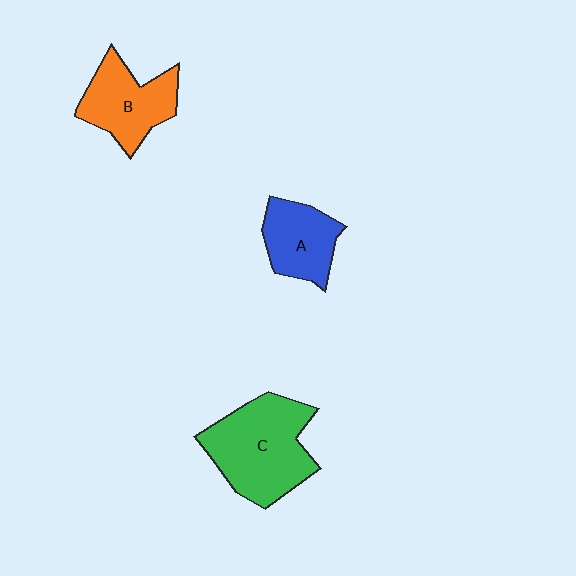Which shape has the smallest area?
Shape A (blue).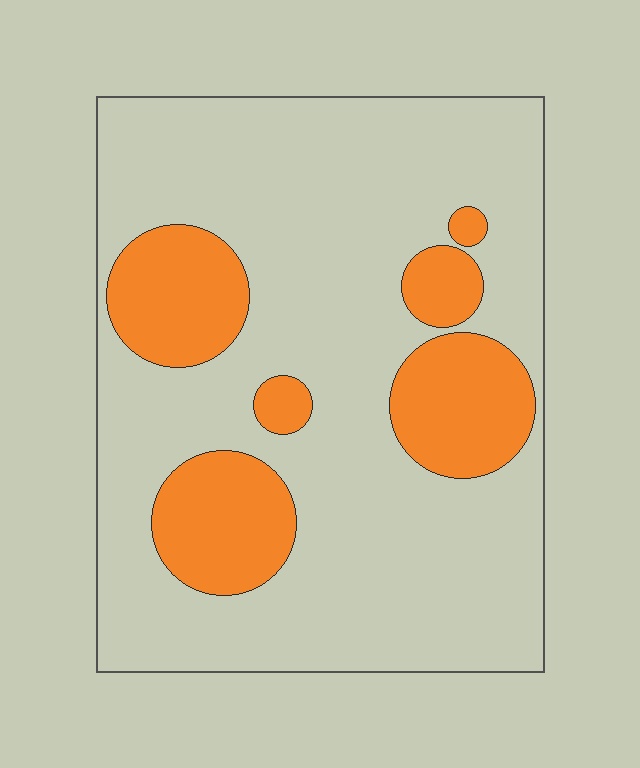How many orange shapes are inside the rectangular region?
6.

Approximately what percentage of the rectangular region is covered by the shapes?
Approximately 25%.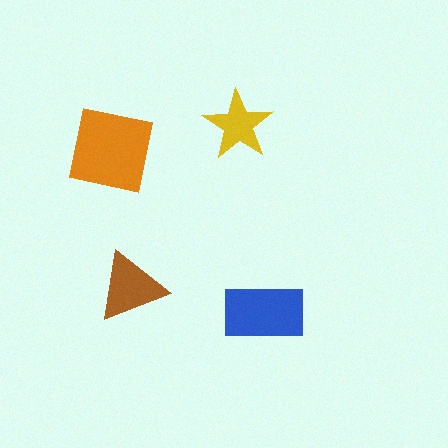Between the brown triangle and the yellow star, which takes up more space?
The brown triangle.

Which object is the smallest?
The yellow star.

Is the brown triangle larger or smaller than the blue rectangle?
Smaller.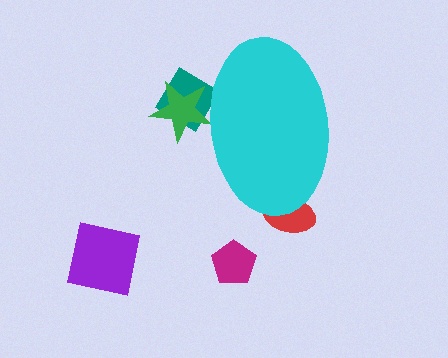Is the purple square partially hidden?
No, the purple square is fully visible.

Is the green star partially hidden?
Yes, the green star is partially hidden behind the cyan ellipse.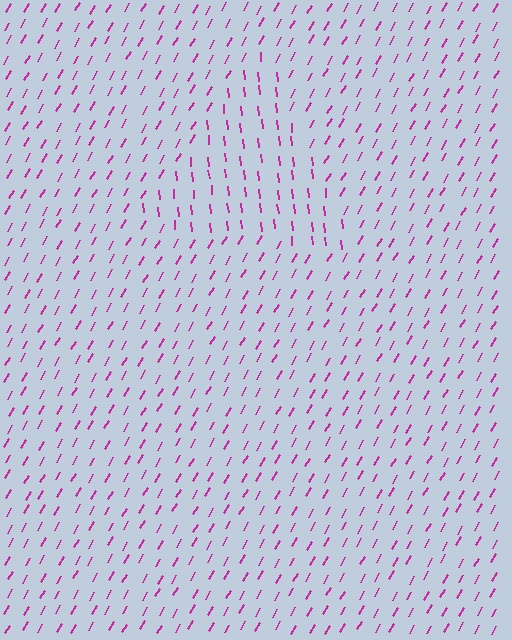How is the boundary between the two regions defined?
The boundary is defined purely by a change in line orientation (approximately 36 degrees difference). All lines are the same color and thickness.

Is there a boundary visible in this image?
Yes, there is a texture boundary formed by a change in line orientation.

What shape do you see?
I see a triangle.